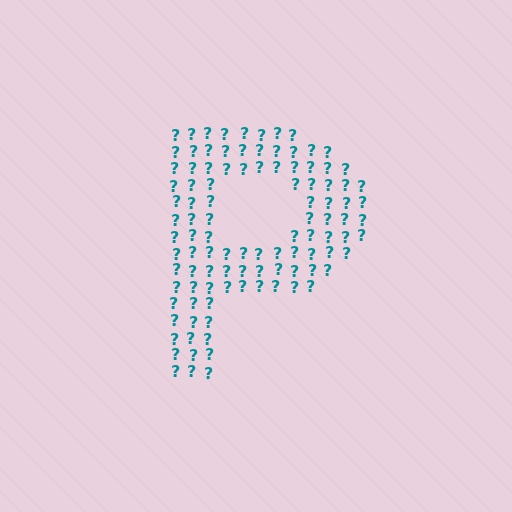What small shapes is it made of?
It is made of small question marks.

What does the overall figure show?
The overall figure shows the letter P.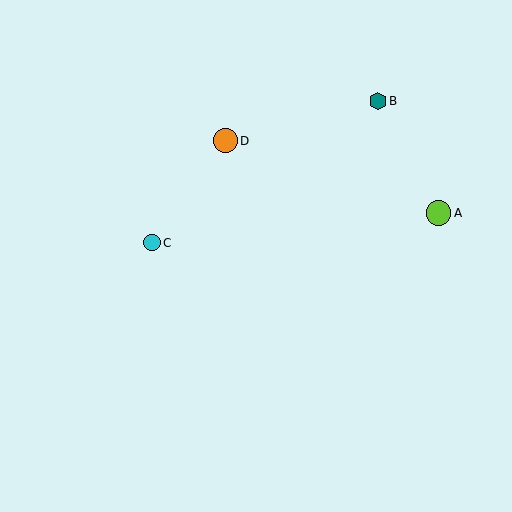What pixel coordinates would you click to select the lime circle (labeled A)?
Click at (438, 213) to select the lime circle A.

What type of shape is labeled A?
Shape A is a lime circle.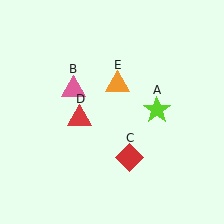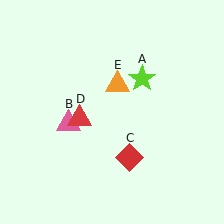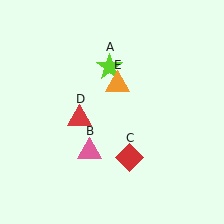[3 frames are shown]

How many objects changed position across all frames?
2 objects changed position: lime star (object A), pink triangle (object B).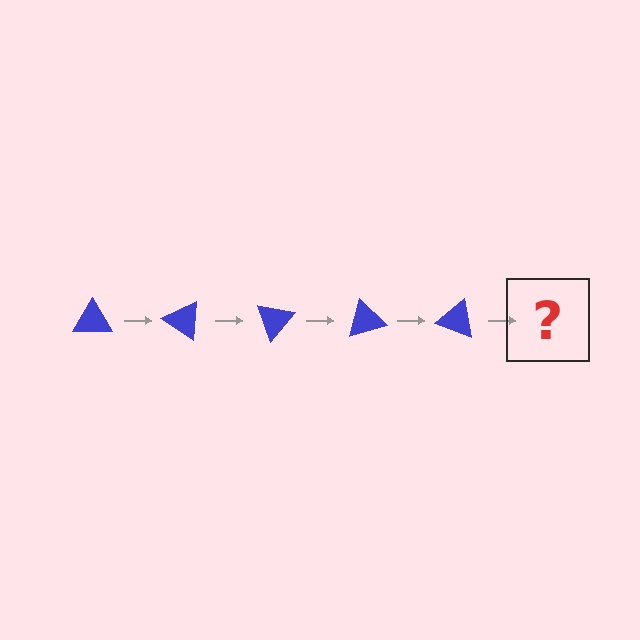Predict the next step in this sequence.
The next step is a blue triangle rotated 175 degrees.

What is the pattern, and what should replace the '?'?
The pattern is that the triangle rotates 35 degrees each step. The '?' should be a blue triangle rotated 175 degrees.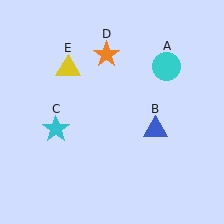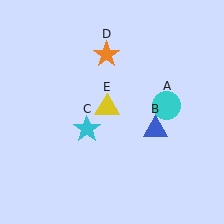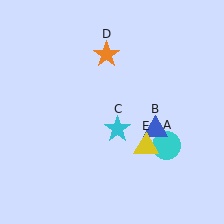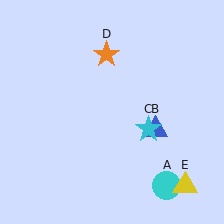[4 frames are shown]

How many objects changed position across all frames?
3 objects changed position: cyan circle (object A), cyan star (object C), yellow triangle (object E).